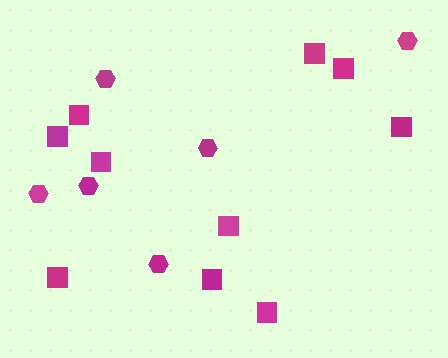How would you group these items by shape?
There are 2 groups: one group of hexagons (6) and one group of squares (10).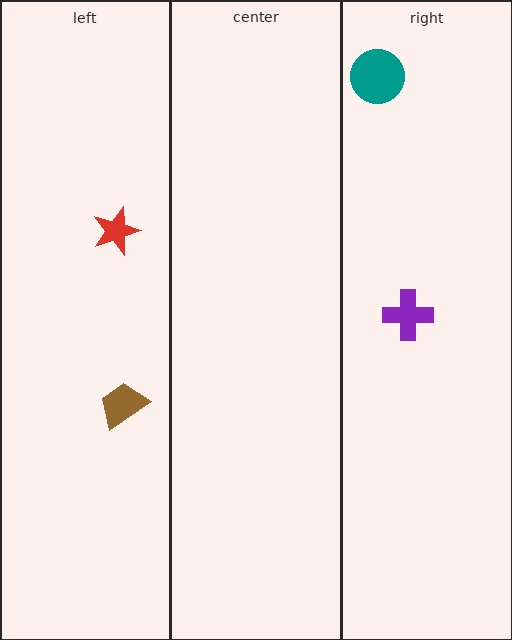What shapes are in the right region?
The teal circle, the purple cross.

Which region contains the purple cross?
The right region.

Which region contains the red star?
The left region.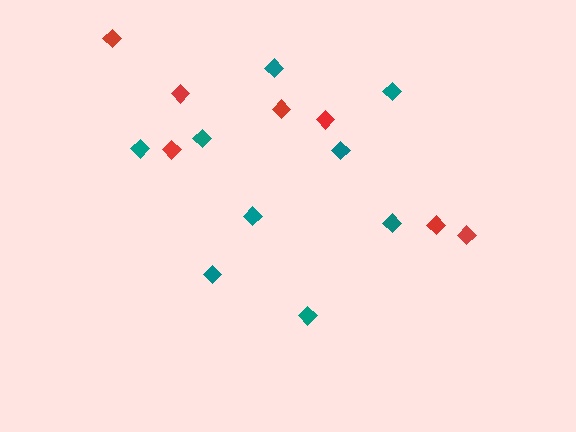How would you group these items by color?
There are 2 groups: one group of red diamonds (7) and one group of teal diamonds (9).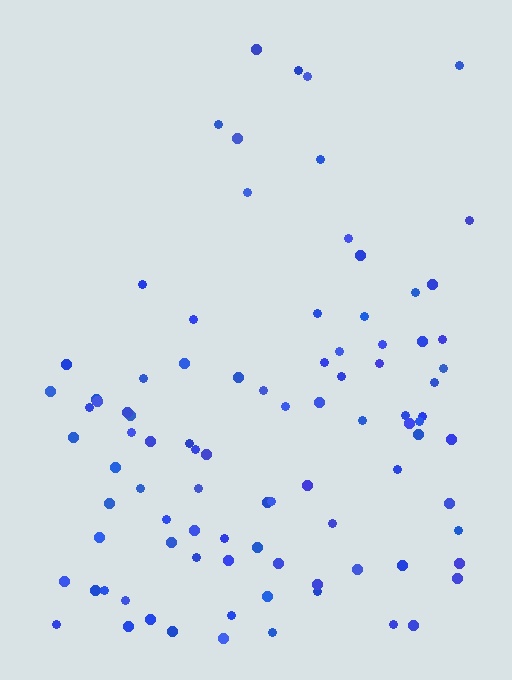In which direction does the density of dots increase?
From top to bottom, with the bottom side densest.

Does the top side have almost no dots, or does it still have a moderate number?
Still a moderate number, just noticeably fewer than the bottom.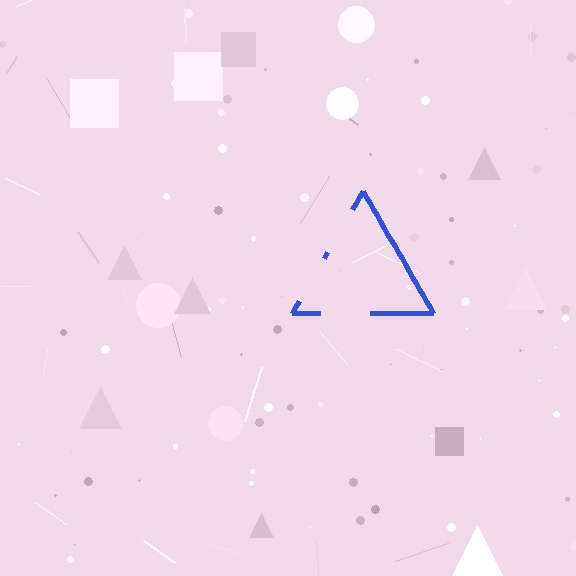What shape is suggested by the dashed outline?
The dashed outline suggests a triangle.